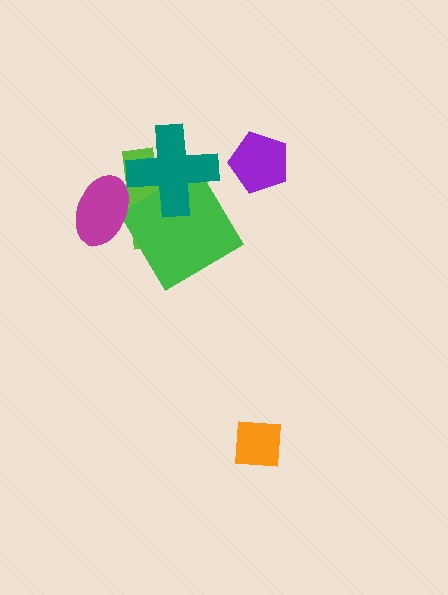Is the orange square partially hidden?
No, no other shape covers it.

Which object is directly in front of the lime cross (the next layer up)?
The green diamond is directly in front of the lime cross.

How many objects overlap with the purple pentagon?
0 objects overlap with the purple pentagon.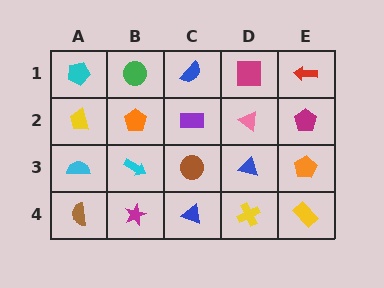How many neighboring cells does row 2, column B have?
4.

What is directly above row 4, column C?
A brown circle.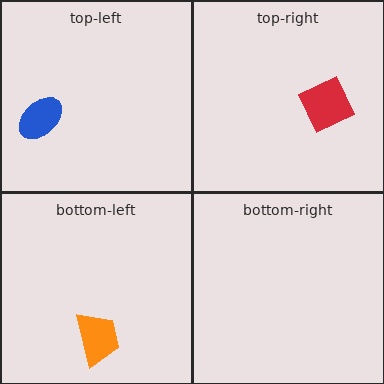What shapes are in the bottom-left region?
The orange trapezoid.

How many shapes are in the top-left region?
1.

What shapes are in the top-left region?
The blue ellipse.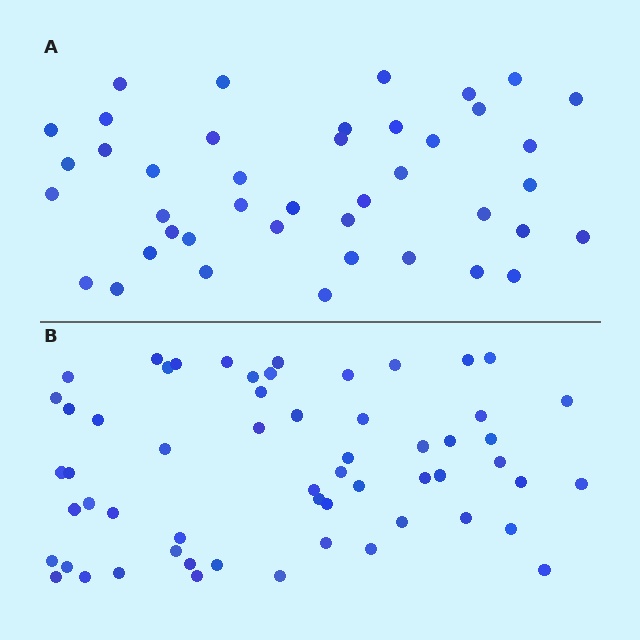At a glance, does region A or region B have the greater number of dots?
Region B (the bottom region) has more dots.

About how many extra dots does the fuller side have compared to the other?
Region B has approximately 15 more dots than region A.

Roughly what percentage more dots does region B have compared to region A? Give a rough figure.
About 40% more.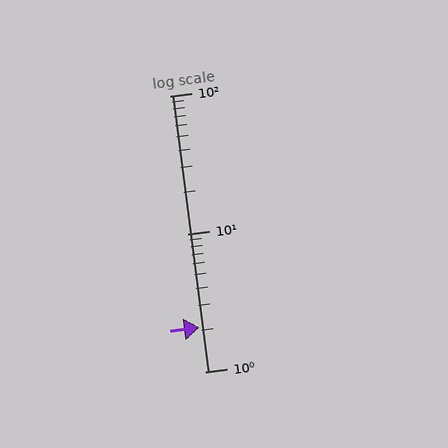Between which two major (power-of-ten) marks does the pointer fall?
The pointer is between 1 and 10.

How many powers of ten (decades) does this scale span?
The scale spans 2 decades, from 1 to 100.